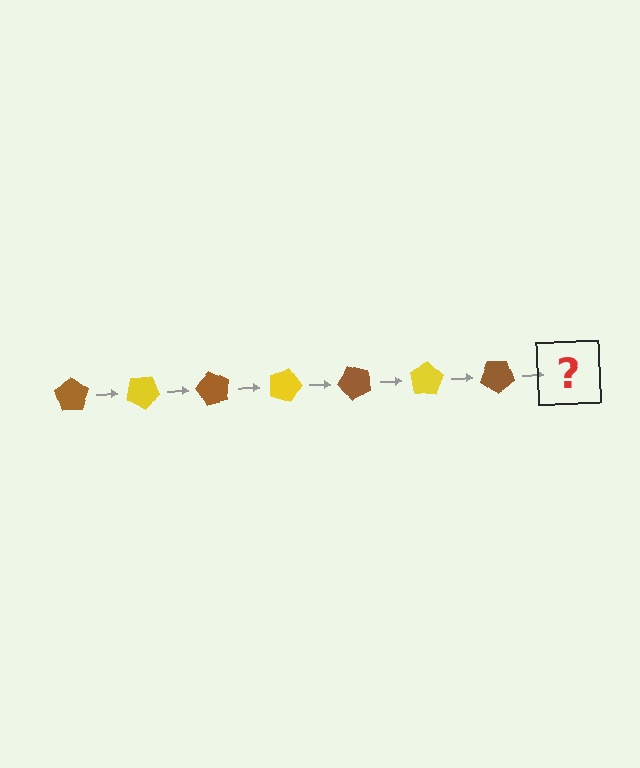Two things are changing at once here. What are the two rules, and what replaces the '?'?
The two rules are that it rotates 30 degrees each step and the color cycles through brown and yellow. The '?' should be a yellow pentagon, rotated 210 degrees from the start.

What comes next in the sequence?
The next element should be a yellow pentagon, rotated 210 degrees from the start.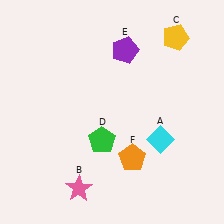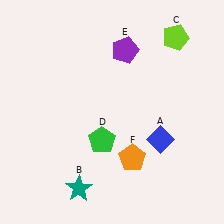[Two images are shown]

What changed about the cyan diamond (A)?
In Image 1, A is cyan. In Image 2, it changed to blue.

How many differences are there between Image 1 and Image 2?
There are 3 differences between the two images.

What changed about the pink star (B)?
In Image 1, B is pink. In Image 2, it changed to teal.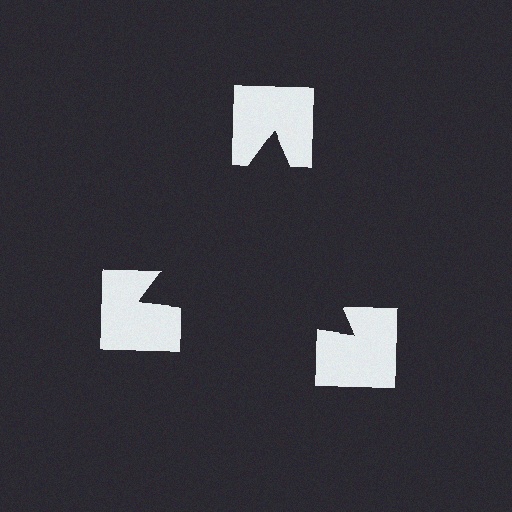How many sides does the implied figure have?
3 sides.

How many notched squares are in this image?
There are 3 — one at each vertex of the illusory triangle.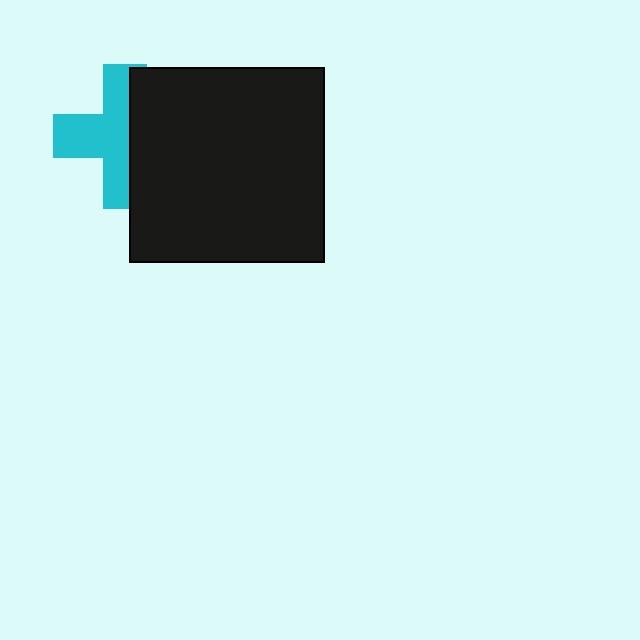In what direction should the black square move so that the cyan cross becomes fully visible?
The black square should move right. That is the shortest direction to clear the overlap and leave the cyan cross fully visible.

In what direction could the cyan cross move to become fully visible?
The cyan cross could move left. That would shift it out from behind the black square entirely.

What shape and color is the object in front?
The object in front is a black square.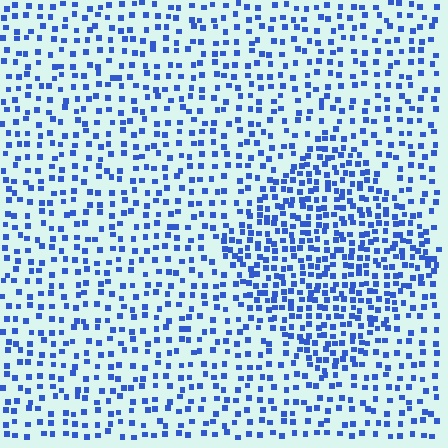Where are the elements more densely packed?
The elements are more densely packed inside the diamond boundary.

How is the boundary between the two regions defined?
The boundary is defined by a change in element density (approximately 1.9x ratio). All elements are the same color, size, and shape.